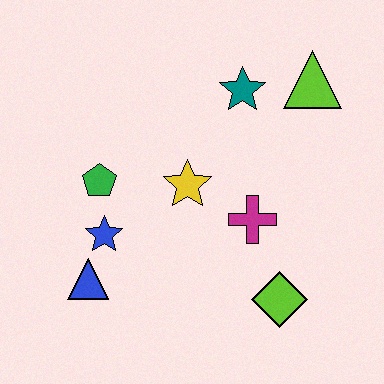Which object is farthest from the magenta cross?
The blue triangle is farthest from the magenta cross.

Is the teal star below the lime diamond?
No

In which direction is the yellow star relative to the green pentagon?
The yellow star is to the right of the green pentagon.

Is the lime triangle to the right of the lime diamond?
Yes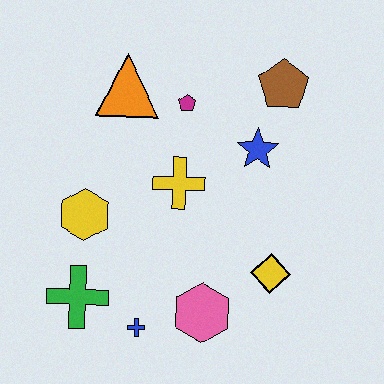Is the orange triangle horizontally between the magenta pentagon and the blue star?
No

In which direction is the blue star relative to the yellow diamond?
The blue star is above the yellow diamond.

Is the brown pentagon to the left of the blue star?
No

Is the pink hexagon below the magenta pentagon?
Yes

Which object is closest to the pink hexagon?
The blue cross is closest to the pink hexagon.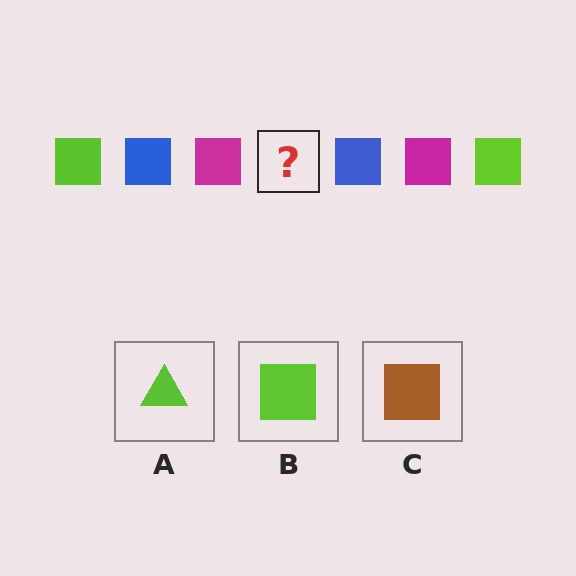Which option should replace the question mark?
Option B.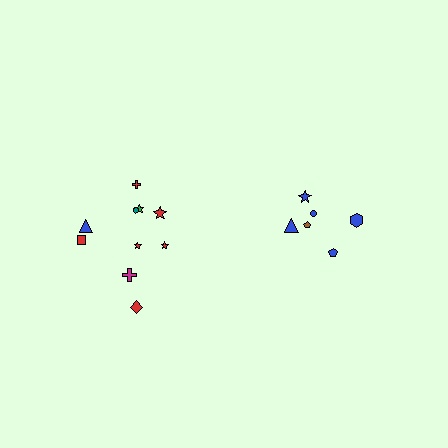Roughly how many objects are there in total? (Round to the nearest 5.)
Roughly 15 objects in total.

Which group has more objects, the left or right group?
The left group.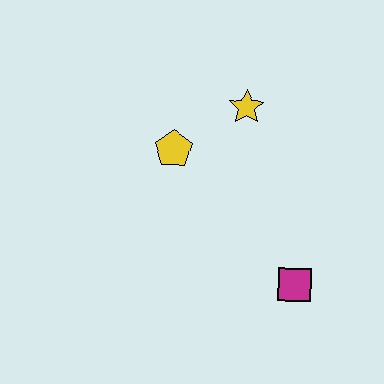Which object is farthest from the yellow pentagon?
The magenta square is farthest from the yellow pentagon.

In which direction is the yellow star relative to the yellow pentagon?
The yellow star is to the right of the yellow pentagon.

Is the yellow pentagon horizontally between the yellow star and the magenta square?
No